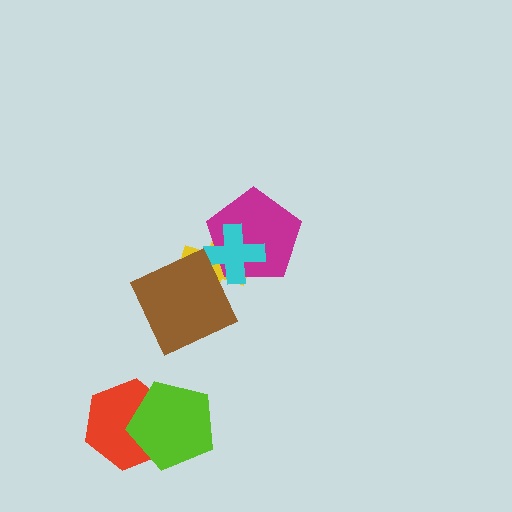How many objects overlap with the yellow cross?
3 objects overlap with the yellow cross.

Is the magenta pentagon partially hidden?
Yes, it is partially covered by another shape.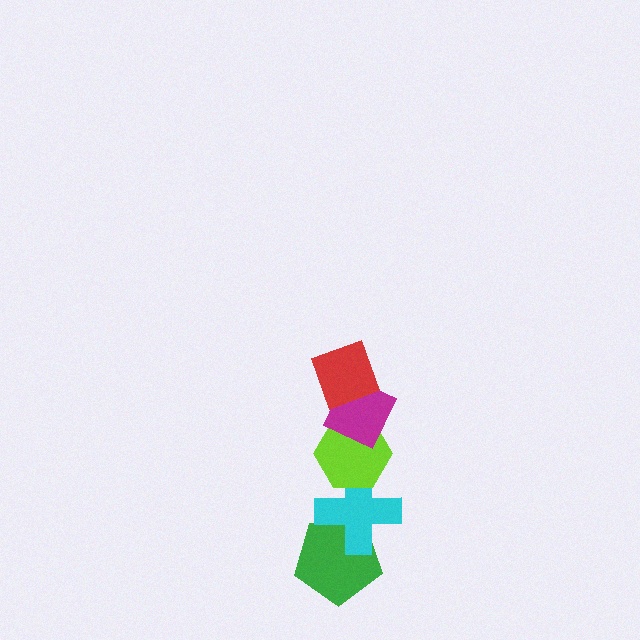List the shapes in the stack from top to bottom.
From top to bottom: the red diamond, the magenta diamond, the lime hexagon, the cyan cross, the green pentagon.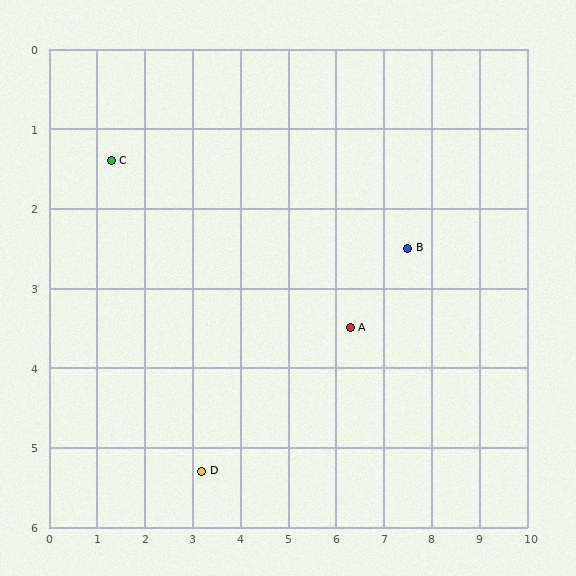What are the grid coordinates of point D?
Point D is at approximately (3.2, 5.3).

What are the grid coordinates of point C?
Point C is at approximately (1.3, 1.4).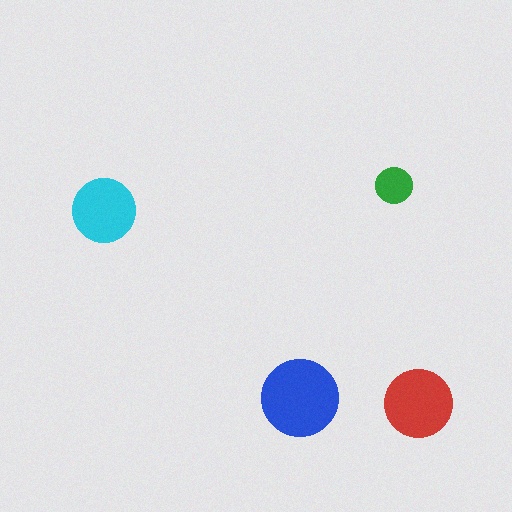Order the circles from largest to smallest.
the blue one, the red one, the cyan one, the green one.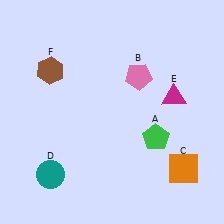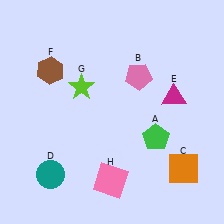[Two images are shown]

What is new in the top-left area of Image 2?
A lime star (G) was added in the top-left area of Image 2.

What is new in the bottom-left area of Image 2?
A pink square (H) was added in the bottom-left area of Image 2.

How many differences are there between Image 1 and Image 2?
There are 2 differences between the two images.